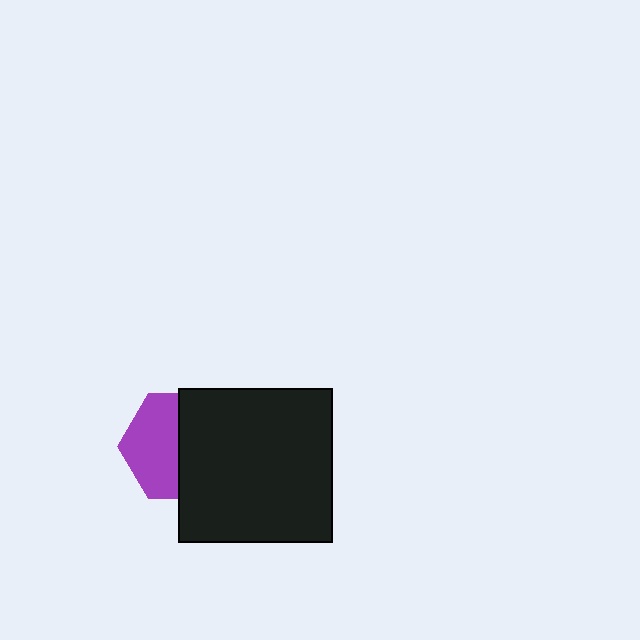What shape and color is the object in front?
The object in front is a black square.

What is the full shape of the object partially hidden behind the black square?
The partially hidden object is a purple hexagon.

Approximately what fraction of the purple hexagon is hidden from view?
Roughly 51% of the purple hexagon is hidden behind the black square.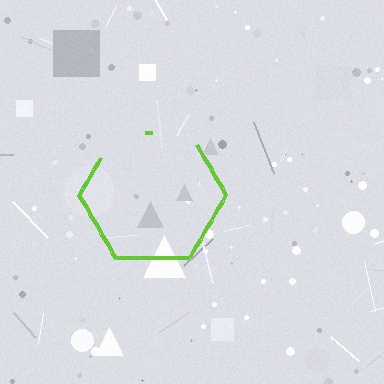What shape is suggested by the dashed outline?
The dashed outline suggests a hexagon.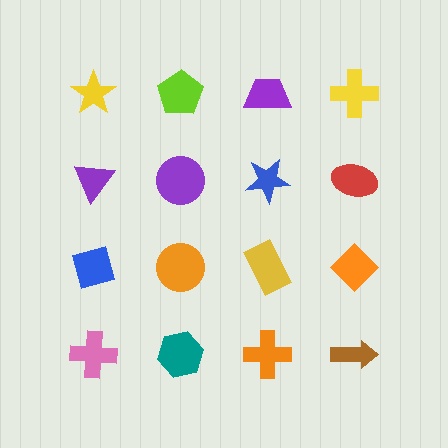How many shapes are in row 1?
4 shapes.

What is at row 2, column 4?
A red ellipse.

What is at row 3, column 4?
An orange diamond.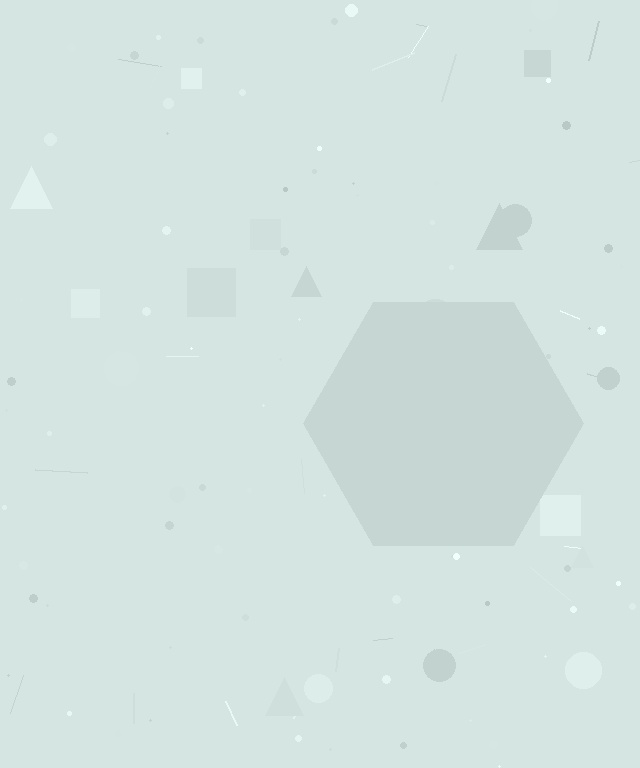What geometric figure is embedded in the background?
A hexagon is embedded in the background.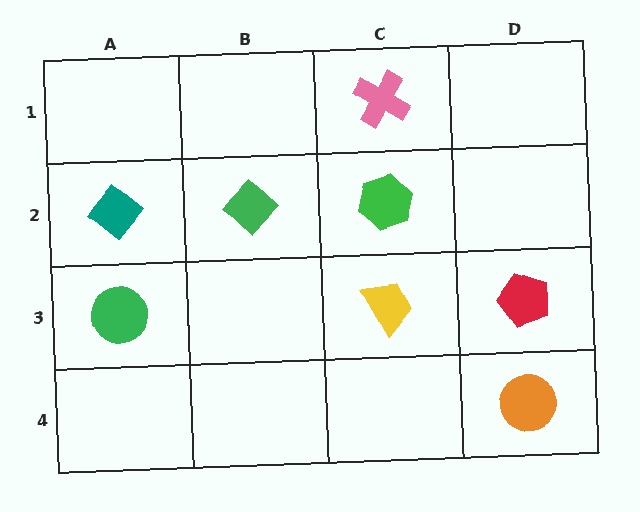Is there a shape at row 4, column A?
No, that cell is empty.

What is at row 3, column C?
A yellow trapezoid.